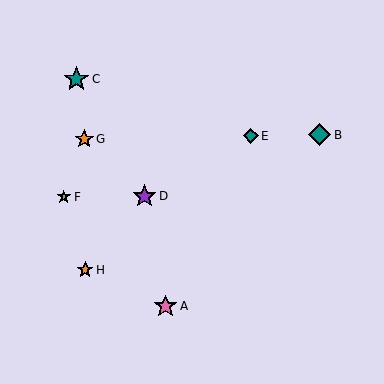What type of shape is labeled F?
Shape F is a lime star.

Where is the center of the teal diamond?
The center of the teal diamond is at (251, 136).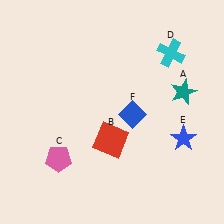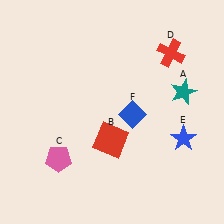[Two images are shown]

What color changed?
The cross (D) changed from cyan in Image 1 to red in Image 2.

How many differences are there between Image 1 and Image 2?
There is 1 difference between the two images.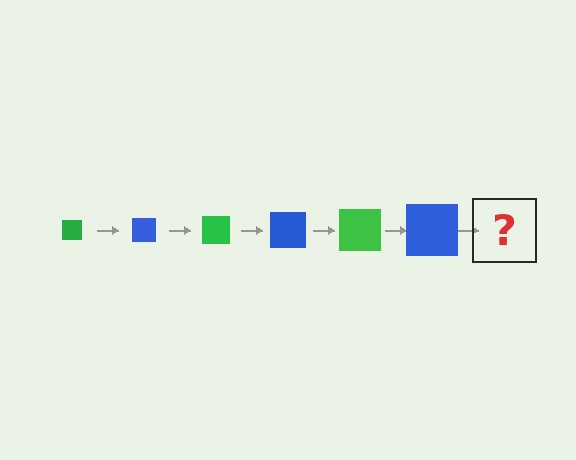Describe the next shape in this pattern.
It should be a green square, larger than the previous one.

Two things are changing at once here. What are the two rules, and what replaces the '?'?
The two rules are that the square grows larger each step and the color cycles through green and blue. The '?' should be a green square, larger than the previous one.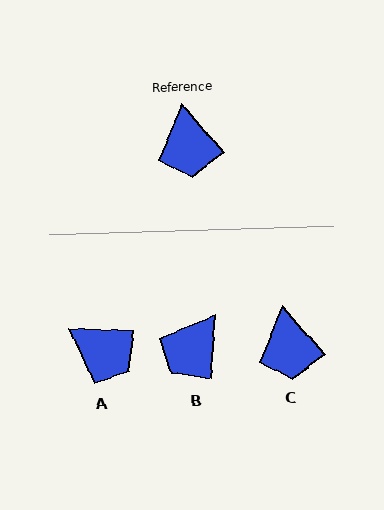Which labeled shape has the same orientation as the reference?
C.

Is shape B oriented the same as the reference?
No, it is off by about 45 degrees.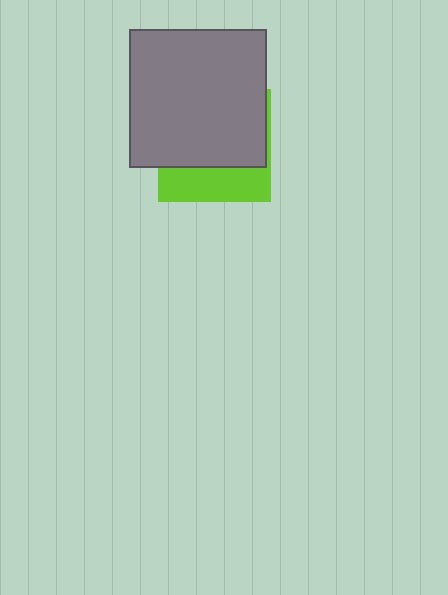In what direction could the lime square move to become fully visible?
The lime square could move down. That would shift it out from behind the gray square entirely.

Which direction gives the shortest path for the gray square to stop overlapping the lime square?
Moving up gives the shortest separation.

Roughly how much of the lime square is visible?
A small part of it is visible (roughly 33%).